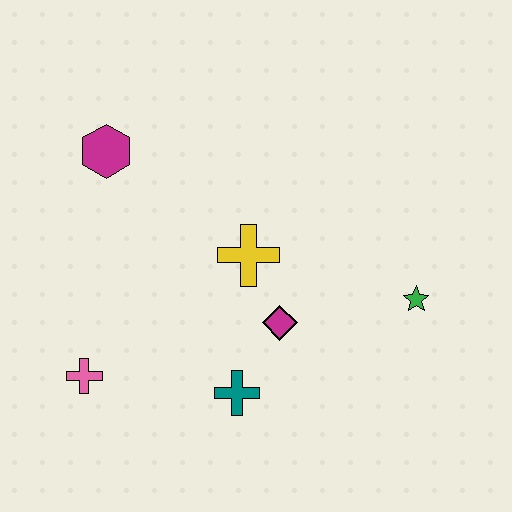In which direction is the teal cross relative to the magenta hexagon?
The teal cross is below the magenta hexagon.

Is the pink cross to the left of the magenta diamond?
Yes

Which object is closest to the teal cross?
The magenta diamond is closest to the teal cross.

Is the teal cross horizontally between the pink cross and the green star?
Yes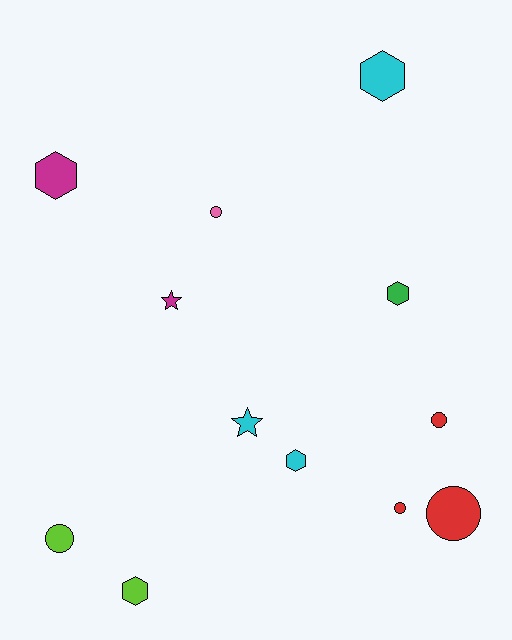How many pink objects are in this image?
There is 1 pink object.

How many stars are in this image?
There are 2 stars.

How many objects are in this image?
There are 12 objects.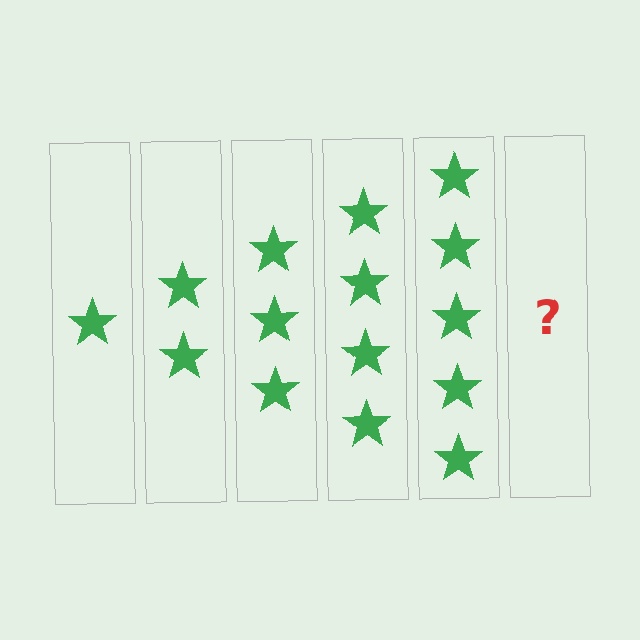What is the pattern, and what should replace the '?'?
The pattern is that each step adds one more star. The '?' should be 6 stars.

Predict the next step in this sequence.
The next step is 6 stars.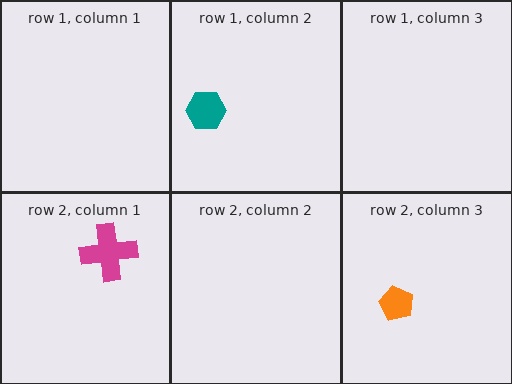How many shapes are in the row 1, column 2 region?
1.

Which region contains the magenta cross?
The row 2, column 1 region.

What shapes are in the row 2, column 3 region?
The orange pentagon.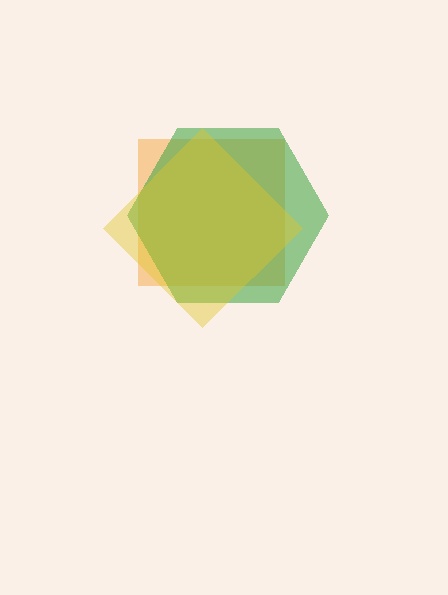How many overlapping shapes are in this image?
There are 3 overlapping shapes in the image.